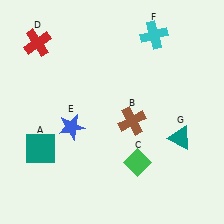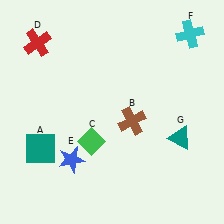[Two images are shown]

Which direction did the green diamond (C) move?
The green diamond (C) moved left.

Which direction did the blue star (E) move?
The blue star (E) moved down.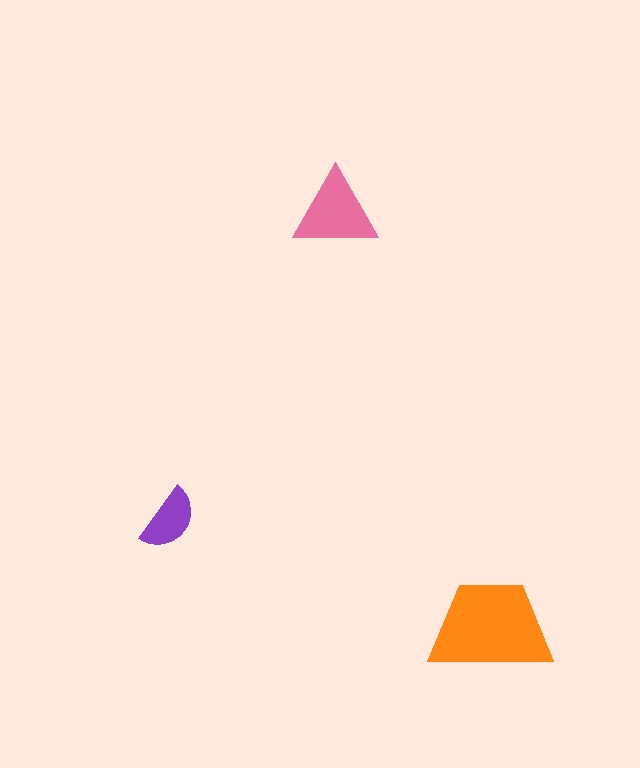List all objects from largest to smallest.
The orange trapezoid, the pink triangle, the purple semicircle.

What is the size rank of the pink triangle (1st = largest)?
2nd.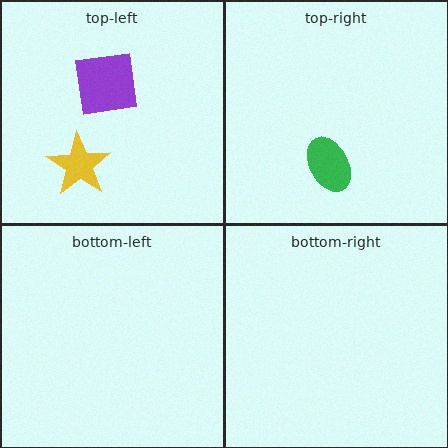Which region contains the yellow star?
The top-left region.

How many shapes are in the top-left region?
2.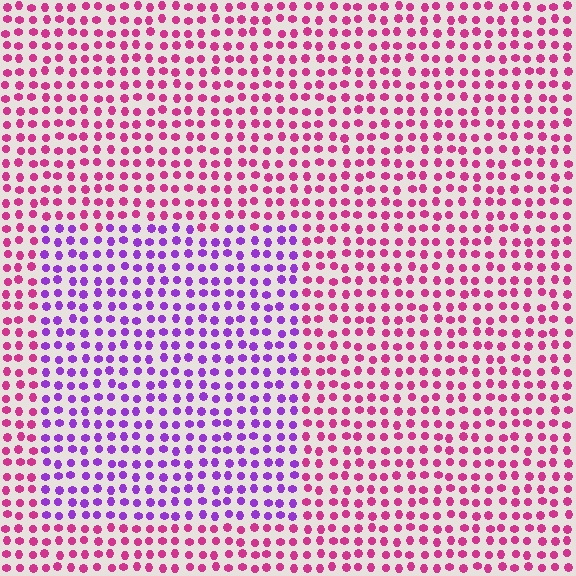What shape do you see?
I see a rectangle.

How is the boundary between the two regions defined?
The boundary is defined purely by a slight shift in hue (about 48 degrees). Spacing, size, and orientation are identical on both sides.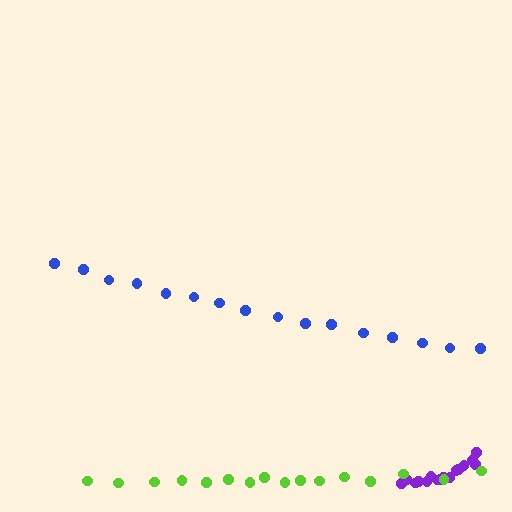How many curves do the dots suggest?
There are 3 distinct paths.